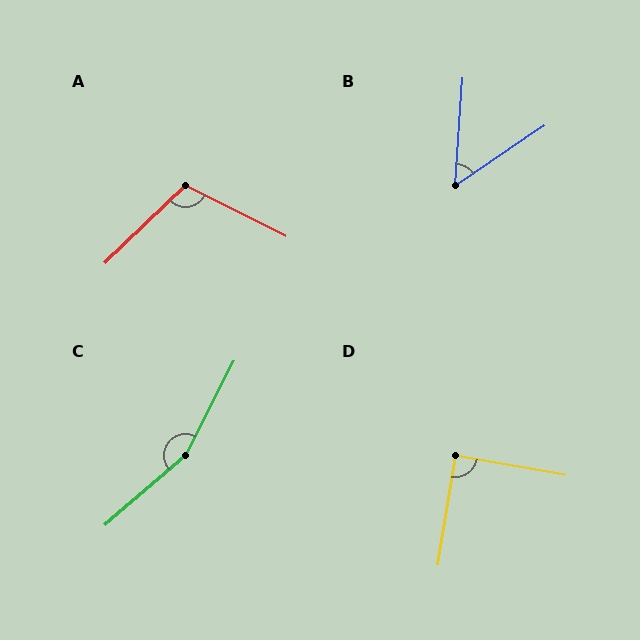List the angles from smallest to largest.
B (52°), D (89°), A (109°), C (158°).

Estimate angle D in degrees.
Approximately 89 degrees.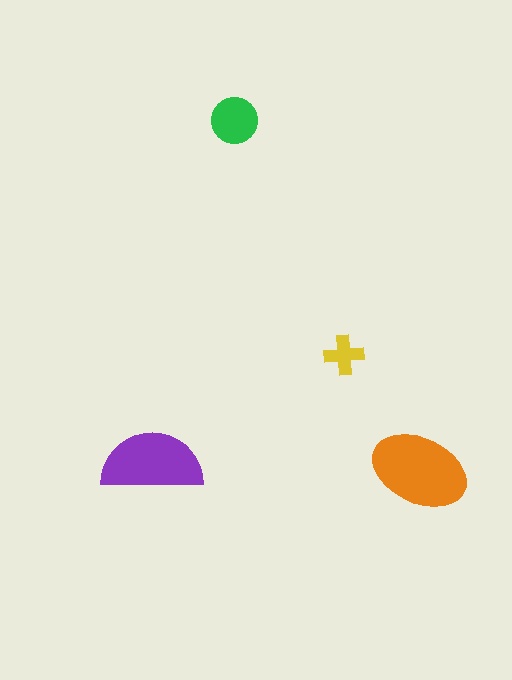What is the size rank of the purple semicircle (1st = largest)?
2nd.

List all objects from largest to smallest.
The orange ellipse, the purple semicircle, the green circle, the yellow cross.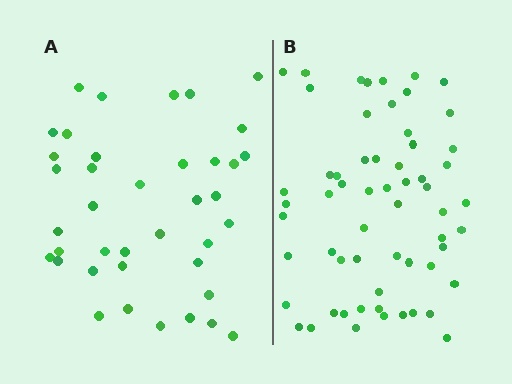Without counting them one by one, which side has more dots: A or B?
Region B (the right region) has more dots.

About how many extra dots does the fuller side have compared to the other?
Region B has approximately 20 more dots than region A.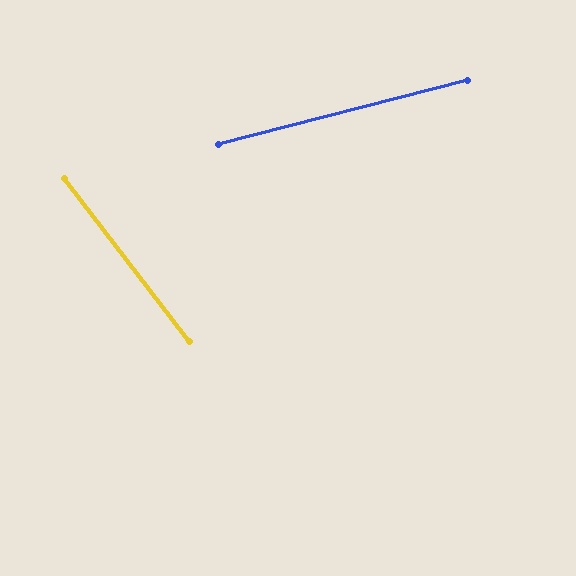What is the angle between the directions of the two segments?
Approximately 67 degrees.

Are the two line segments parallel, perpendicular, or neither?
Neither parallel nor perpendicular — they differ by about 67°.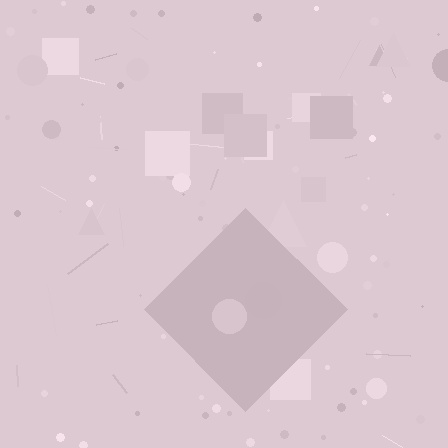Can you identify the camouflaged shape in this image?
The camouflaged shape is a diamond.